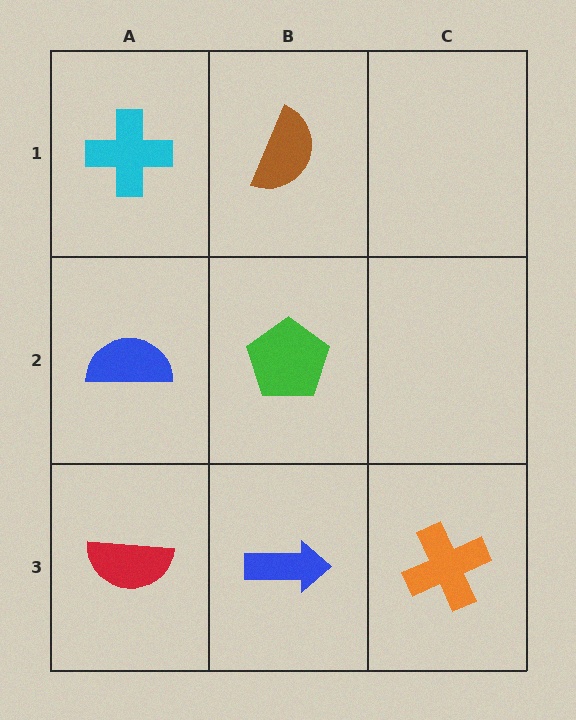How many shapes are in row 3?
3 shapes.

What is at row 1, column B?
A brown semicircle.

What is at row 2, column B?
A green pentagon.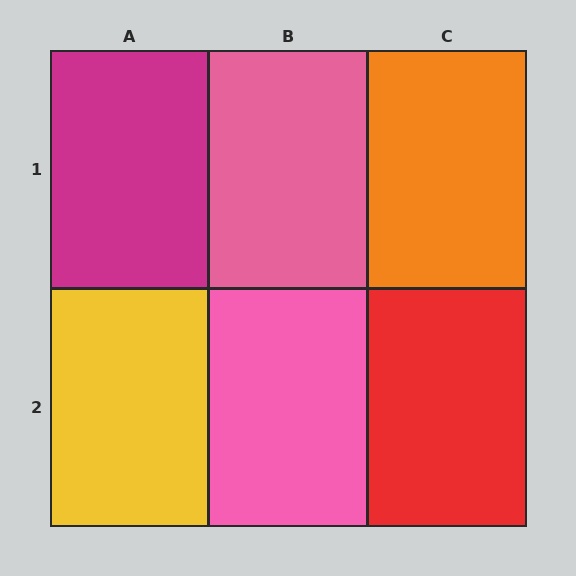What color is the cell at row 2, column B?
Pink.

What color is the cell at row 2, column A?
Yellow.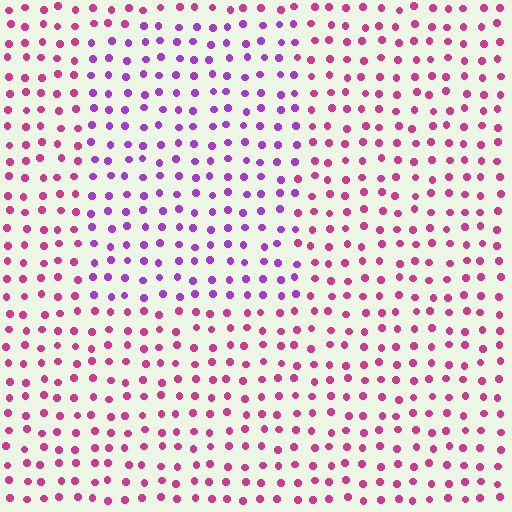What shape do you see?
I see a rectangle.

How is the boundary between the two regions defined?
The boundary is defined purely by a slight shift in hue (about 40 degrees). Spacing, size, and orientation are identical on both sides.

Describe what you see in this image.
The image is filled with small magenta elements in a uniform arrangement. A rectangle-shaped region is visible where the elements are tinted to a slightly different hue, forming a subtle color boundary.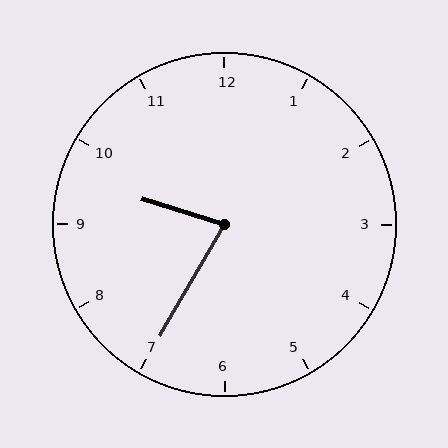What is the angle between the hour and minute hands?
Approximately 78 degrees.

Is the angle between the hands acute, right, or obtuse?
It is acute.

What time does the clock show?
9:35.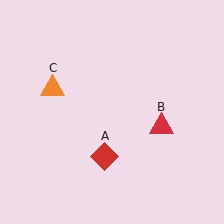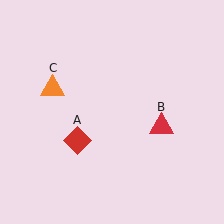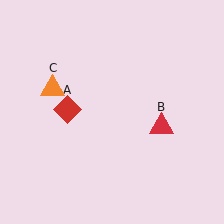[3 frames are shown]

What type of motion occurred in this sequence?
The red diamond (object A) rotated clockwise around the center of the scene.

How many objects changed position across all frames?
1 object changed position: red diamond (object A).